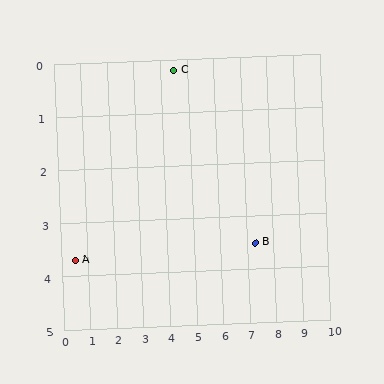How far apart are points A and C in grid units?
Points A and C are about 5.3 grid units apart.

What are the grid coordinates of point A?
Point A is at approximately (0.5, 3.7).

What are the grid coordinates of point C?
Point C is at approximately (4.5, 0.2).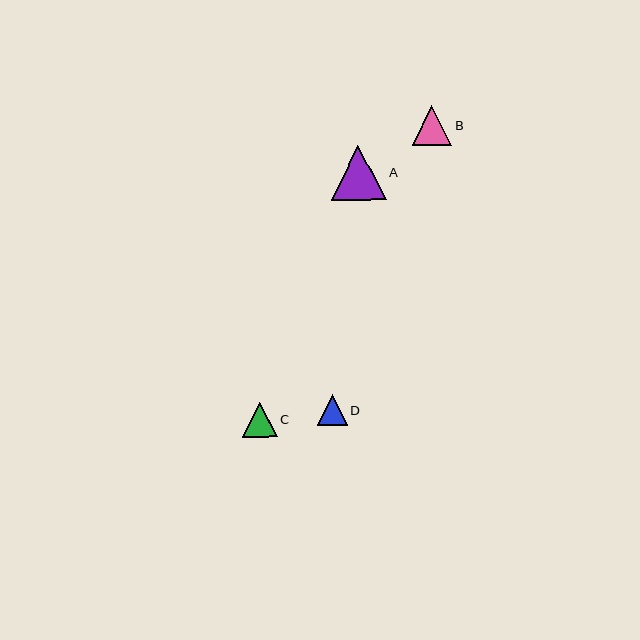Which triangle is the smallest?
Triangle D is the smallest with a size of approximately 30 pixels.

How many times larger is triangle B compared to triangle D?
Triangle B is approximately 1.3 times the size of triangle D.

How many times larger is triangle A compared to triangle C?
Triangle A is approximately 1.6 times the size of triangle C.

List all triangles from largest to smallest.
From largest to smallest: A, B, C, D.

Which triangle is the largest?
Triangle A is the largest with a size of approximately 55 pixels.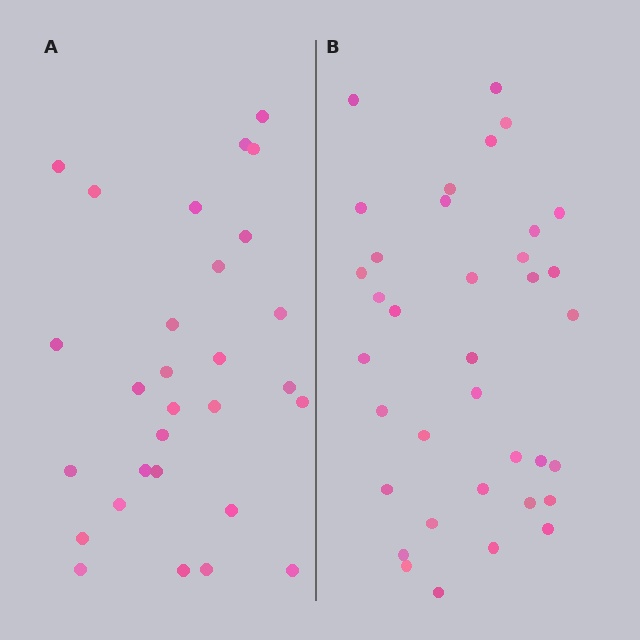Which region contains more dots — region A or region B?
Region B (the right region) has more dots.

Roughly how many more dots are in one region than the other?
Region B has roughly 8 or so more dots than region A.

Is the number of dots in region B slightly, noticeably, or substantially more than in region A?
Region B has only slightly more — the two regions are fairly close. The ratio is roughly 1.2 to 1.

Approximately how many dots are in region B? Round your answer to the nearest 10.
About 40 dots. (The exact count is 36, which rounds to 40.)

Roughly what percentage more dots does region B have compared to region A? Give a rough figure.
About 25% more.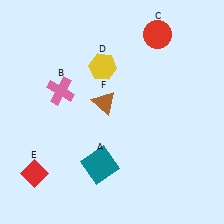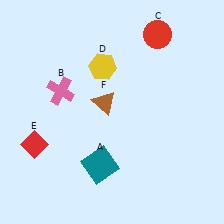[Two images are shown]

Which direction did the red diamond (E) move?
The red diamond (E) moved up.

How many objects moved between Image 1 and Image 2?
1 object moved between the two images.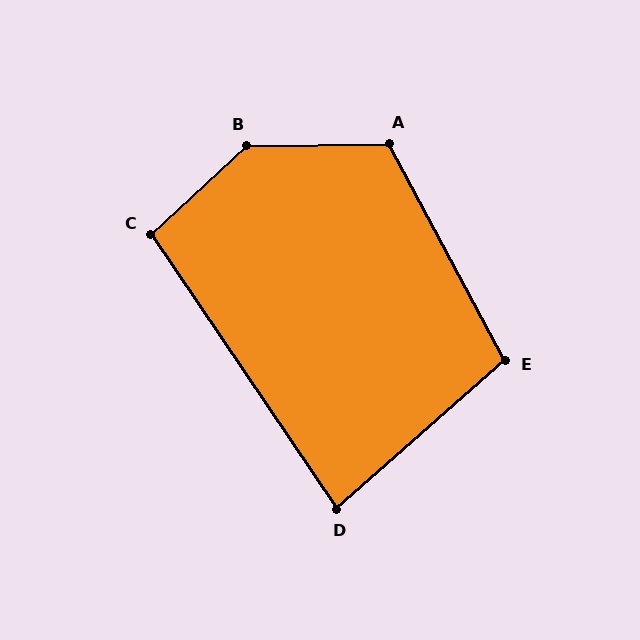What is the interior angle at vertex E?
Approximately 103 degrees (obtuse).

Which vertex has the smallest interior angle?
D, at approximately 83 degrees.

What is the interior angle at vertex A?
Approximately 117 degrees (obtuse).